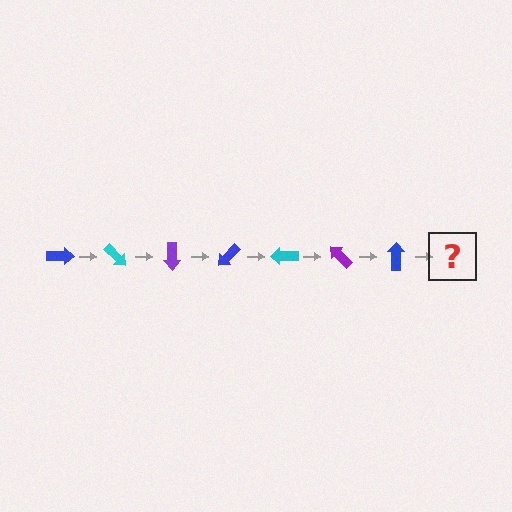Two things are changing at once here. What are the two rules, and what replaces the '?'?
The two rules are that it rotates 45 degrees each step and the color cycles through blue, cyan, and purple. The '?' should be a cyan arrow, rotated 315 degrees from the start.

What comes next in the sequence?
The next element should be a cyan arrow, rotated 315 degrees from the start.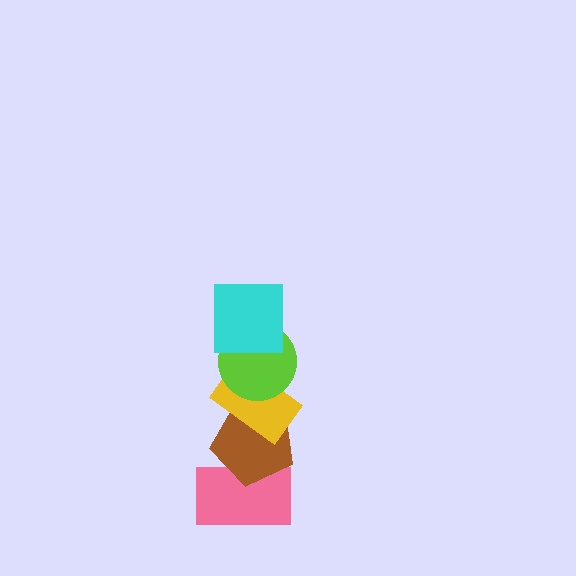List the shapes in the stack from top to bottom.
From top to bottom: the cyan square, the lime circle, the yellow rectangle, the brown pentagon, the pink rectangle.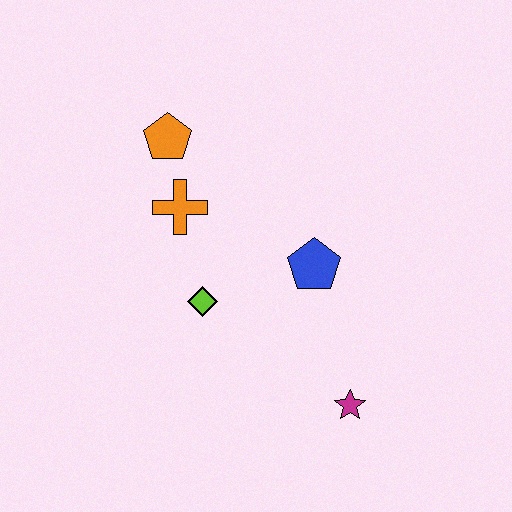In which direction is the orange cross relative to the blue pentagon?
The orange cross is to the left of the blue pentagon.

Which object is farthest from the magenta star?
The orange pentagon is farthest from the magenta star.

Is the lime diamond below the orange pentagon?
Yes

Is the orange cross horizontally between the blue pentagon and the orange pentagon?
Yes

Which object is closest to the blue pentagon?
The lime diamond is closest to the blue pentagon.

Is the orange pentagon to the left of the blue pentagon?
Yes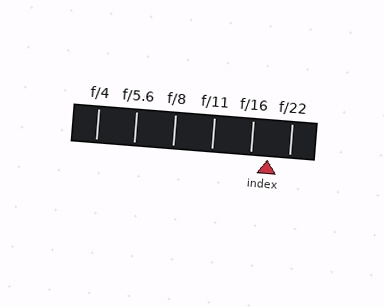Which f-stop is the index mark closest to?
The index mark is closest to f/16.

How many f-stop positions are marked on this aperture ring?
There are 6 f-stop positions marked.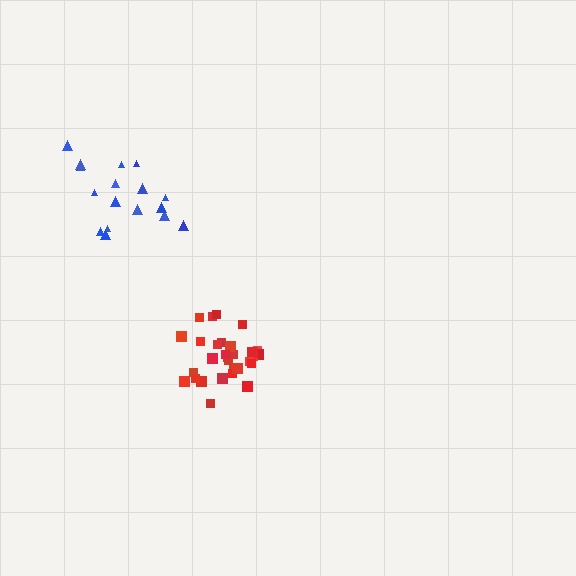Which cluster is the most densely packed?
Red.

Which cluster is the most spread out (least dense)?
Blue.